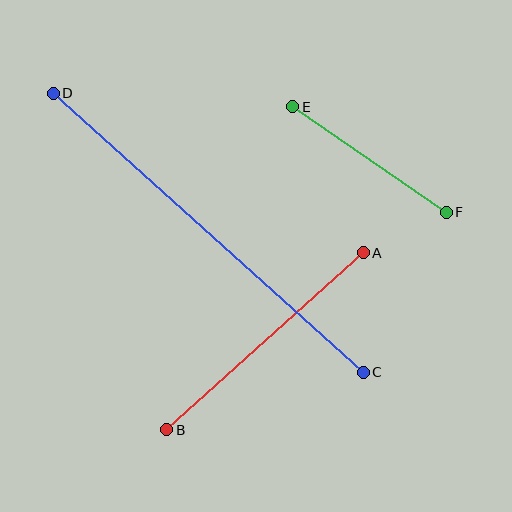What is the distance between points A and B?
The distance is approximately 264 pixels.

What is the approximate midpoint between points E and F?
The midpoint is at approximately (370, 160) pixels.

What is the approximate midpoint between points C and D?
The midpoint is at approximately (208, 233) pixels.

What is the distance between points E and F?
The distance is approximately 186 pixels.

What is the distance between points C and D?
The distance is approximately 417 pixels.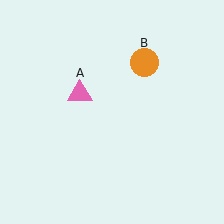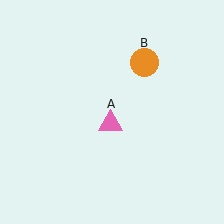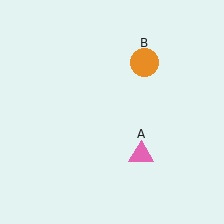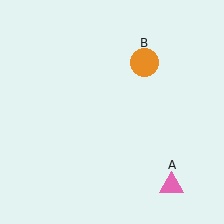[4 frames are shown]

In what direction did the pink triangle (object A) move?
The pink triangle (object A) moved down and to the right.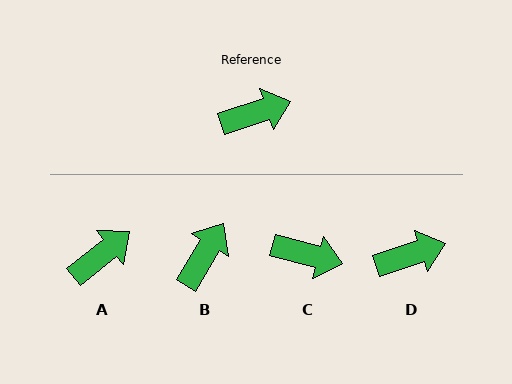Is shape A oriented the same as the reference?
No, it is off by about 21 degrees.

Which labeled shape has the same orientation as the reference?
D.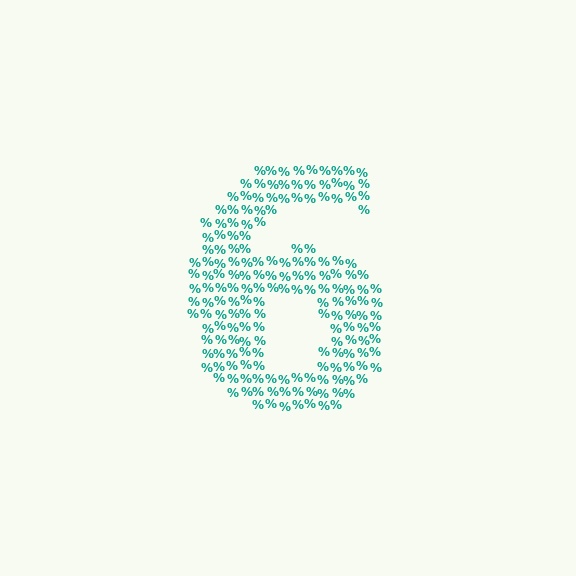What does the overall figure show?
The overall figure shows the digit 6.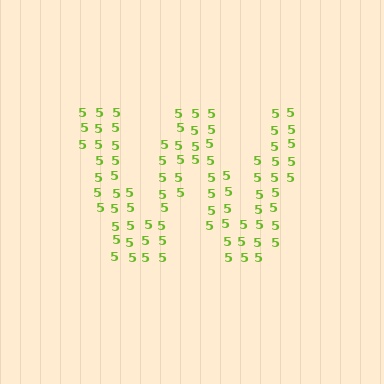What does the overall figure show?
The overall figure shows the letter W.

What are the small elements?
The small elements are digit 5's.